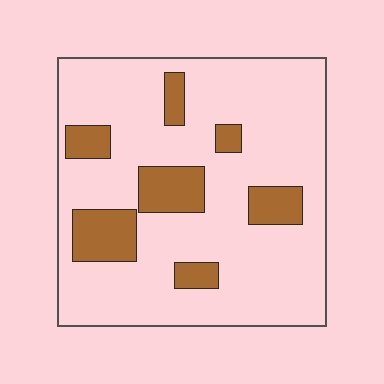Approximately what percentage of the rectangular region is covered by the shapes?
Approximately 20%.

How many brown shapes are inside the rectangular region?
7.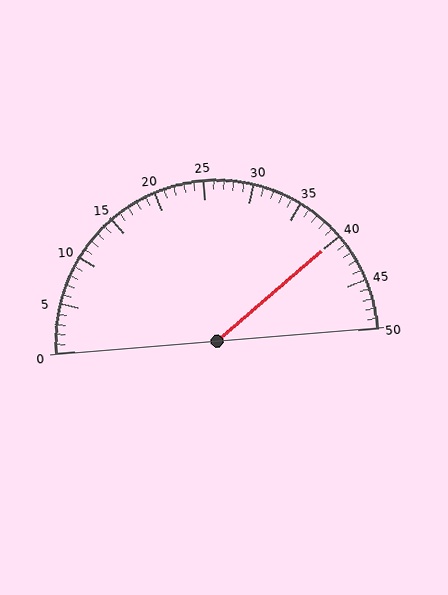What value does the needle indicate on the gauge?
The needle indicates approximately 40.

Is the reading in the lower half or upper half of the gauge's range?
The reading is in the upper half of the range (0 to 50).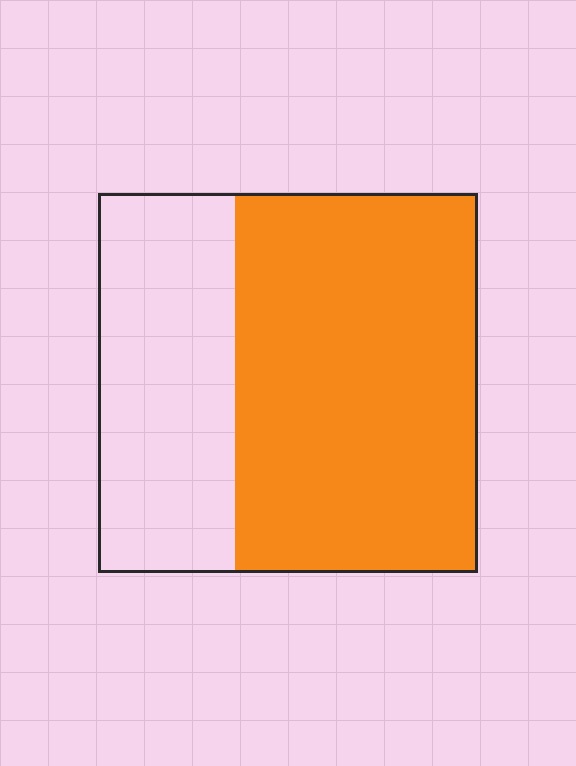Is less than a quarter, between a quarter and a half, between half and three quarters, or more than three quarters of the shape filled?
Between half and three quarters.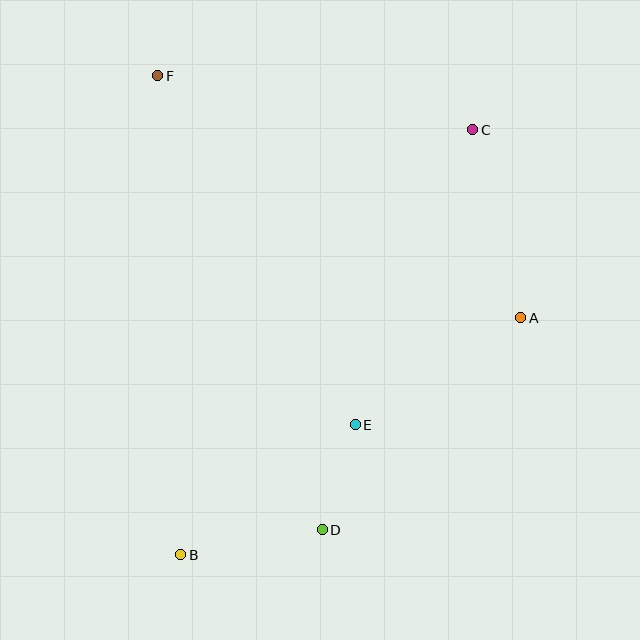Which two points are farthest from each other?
Points B and C are farthest from each other.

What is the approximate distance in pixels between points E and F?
The distance between E and F is approximately 401 pixels.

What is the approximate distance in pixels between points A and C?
The distance between A and C is approximately 194 pixels.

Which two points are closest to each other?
Points D and E are closest to each other.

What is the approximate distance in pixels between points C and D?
The distance between C and D is approximately 427 pixels.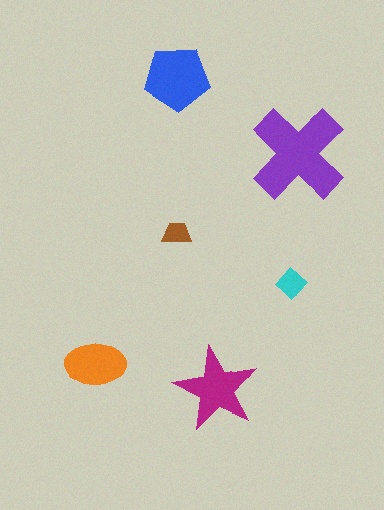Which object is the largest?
The purple cross.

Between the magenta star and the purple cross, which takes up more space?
The purple cross.